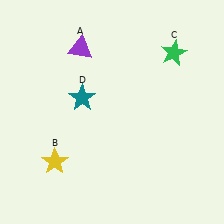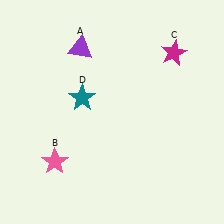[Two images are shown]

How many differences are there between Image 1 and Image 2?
There are 2 differences between the two images.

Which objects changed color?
B changed from yellow to pink. C changed from green to magenta.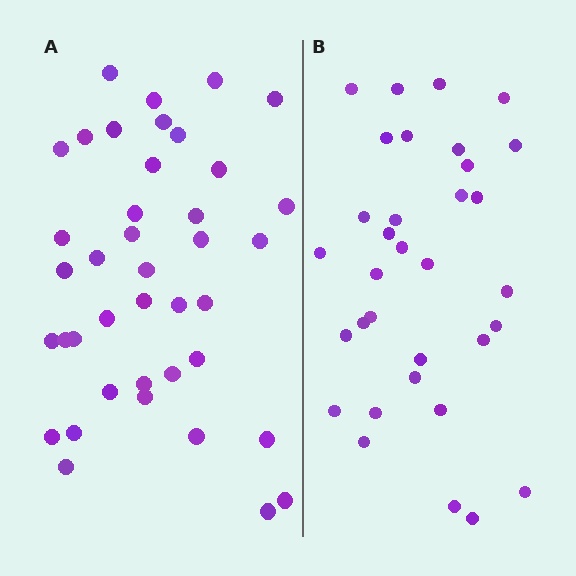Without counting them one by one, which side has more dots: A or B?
Region A (the left region) has more dots.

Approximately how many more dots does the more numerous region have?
Region A has roughly 8 or so more dots than region B.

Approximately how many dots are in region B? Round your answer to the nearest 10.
About 30 dots. (The exact count is 33, which rounds to 30.)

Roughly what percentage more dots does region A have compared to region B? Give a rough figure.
About 20% more.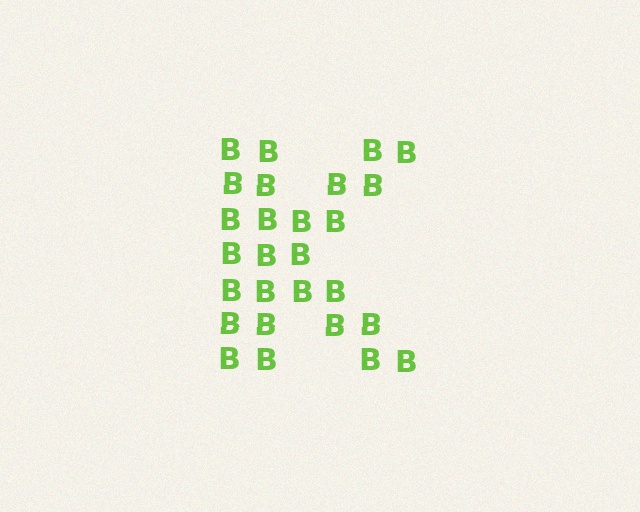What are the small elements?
The small elements are letter B's.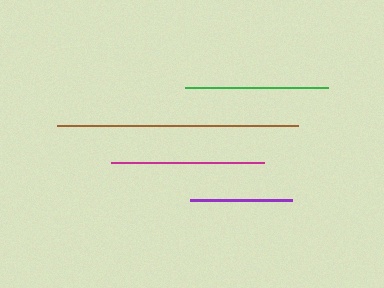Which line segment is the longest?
The brown line is the longest at approximately 241 pixels.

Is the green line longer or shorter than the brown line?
The brown line is longer than the green line.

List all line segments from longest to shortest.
From longest to shortest: brown, magenta, green, purple.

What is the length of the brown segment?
The brown segment is approximately 241 pixels long.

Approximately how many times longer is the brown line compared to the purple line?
The brown line is approximately 2.3 times the length of the purple line.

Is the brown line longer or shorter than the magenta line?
The brown line is longer than the magenta line.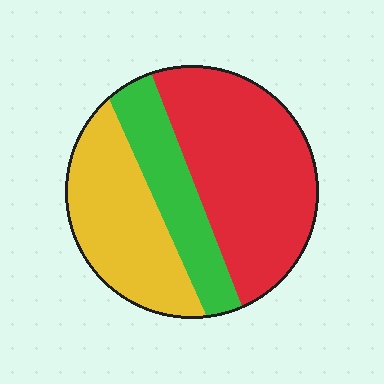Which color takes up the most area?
Red, at roughly 45%.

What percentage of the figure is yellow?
Yellow takes up about one third (1/3) of the figure.